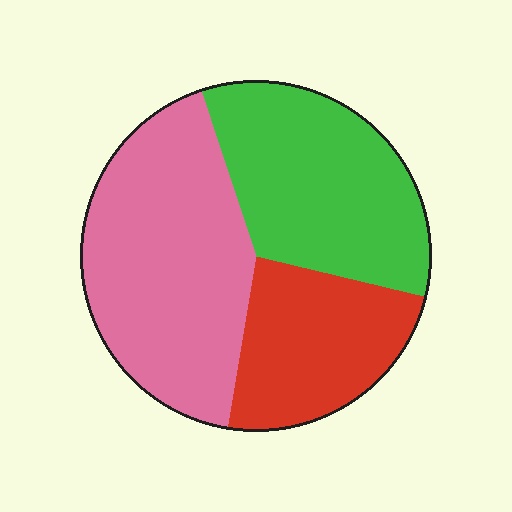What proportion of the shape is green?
Green takes up about one third (1/3) of the shape.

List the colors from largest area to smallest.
From largest to smallest: pink, green, red.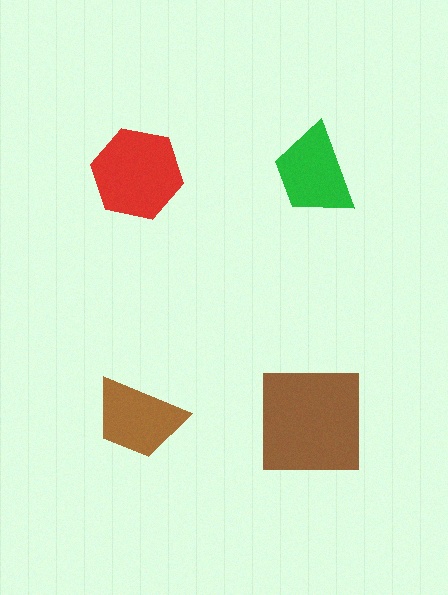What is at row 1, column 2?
A green trapezoid.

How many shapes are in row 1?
2 shapes.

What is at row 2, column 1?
A brown trapezoid.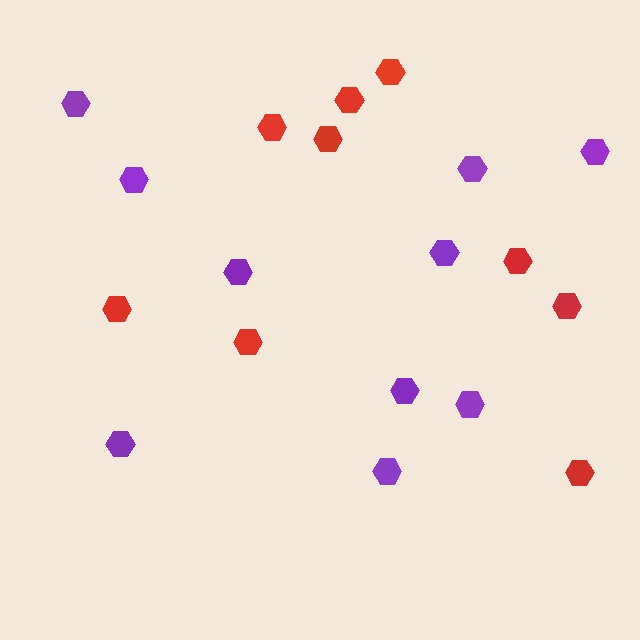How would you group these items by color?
There are 2 groups: one group of red hexagons (9) and one group of purple hexagons (10).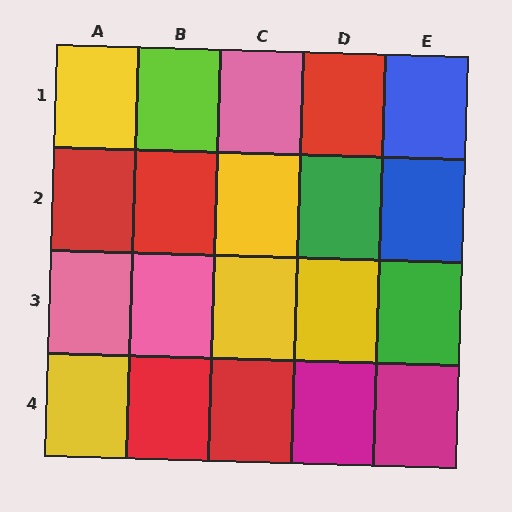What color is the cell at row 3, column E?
Green.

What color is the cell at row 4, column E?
Magenta.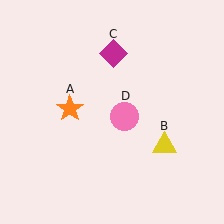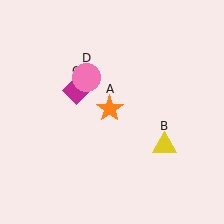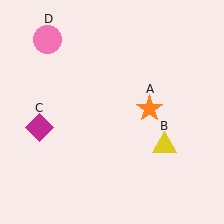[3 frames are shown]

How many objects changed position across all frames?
3 objects changed position: orange star (object A), magenta diamond (object C), pink circle (object D).